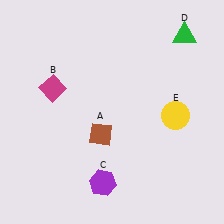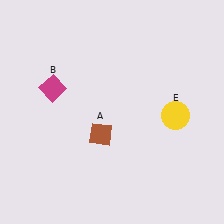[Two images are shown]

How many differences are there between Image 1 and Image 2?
There are 2 differences between the two images.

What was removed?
The purple hexagon (C), the green triangle (D) were removed in Image 2.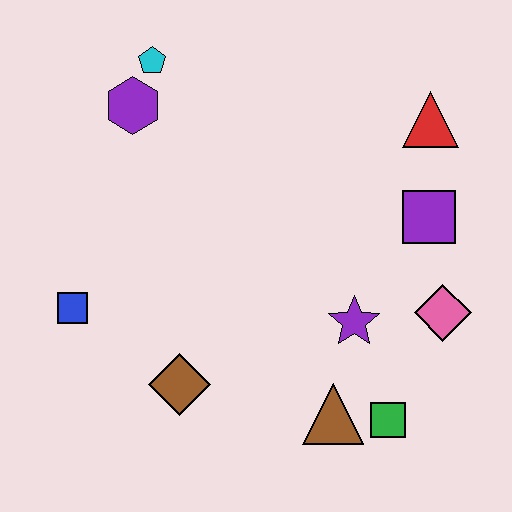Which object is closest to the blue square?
The brown diamond is closest to the blue square.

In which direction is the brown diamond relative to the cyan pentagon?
The brown diamond is below the cyan pentagon.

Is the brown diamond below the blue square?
Yes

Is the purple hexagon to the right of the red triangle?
No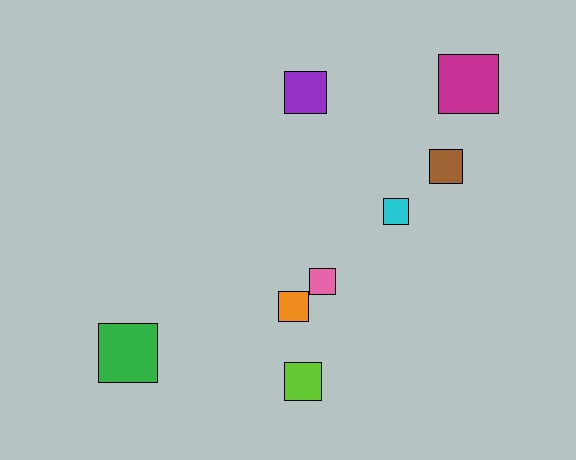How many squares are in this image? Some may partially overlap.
There are 8 squares.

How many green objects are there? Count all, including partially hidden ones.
There is 1 green object.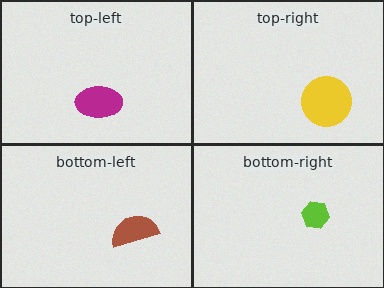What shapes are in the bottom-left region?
The brown semicircle.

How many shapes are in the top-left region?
1.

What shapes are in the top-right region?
The yellow circle.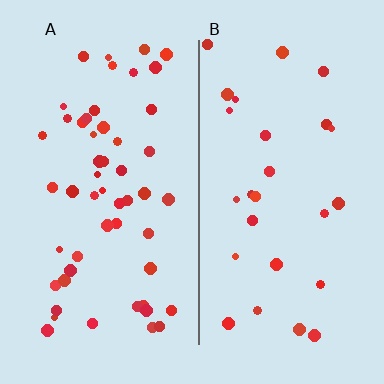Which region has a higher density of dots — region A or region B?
A (the left).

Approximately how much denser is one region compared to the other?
Approximately 1.9× — region A over region B.